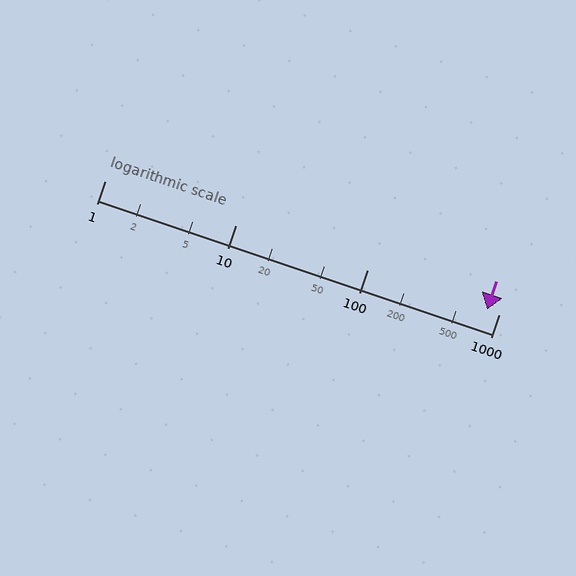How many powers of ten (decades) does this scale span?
The scale spans 3 decades, from 1 to 1000.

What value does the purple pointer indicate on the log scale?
The pointer indicates approximately 810.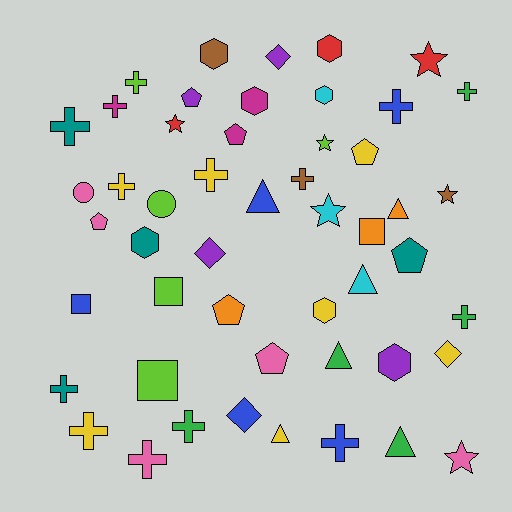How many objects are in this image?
There are 50 objects.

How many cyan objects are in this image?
There are 3 cyan objects.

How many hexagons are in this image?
There are 7 hexagons.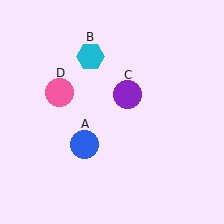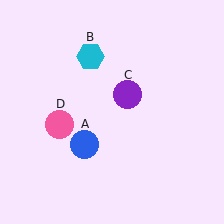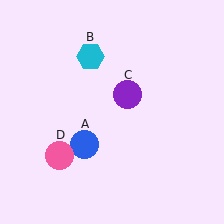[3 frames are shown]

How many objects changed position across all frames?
1 object changed position: pink circle (object D).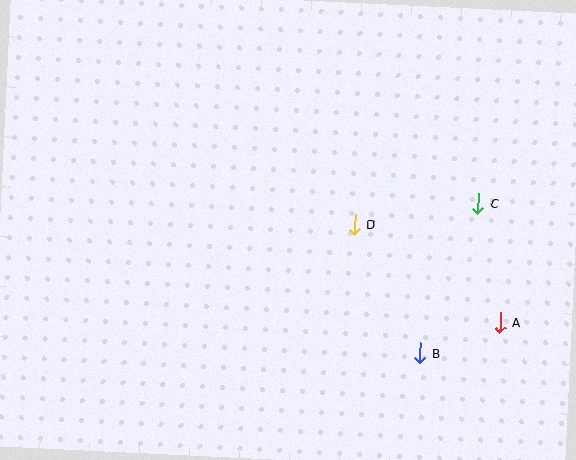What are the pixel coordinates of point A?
Point A is at (500, 323).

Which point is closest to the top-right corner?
Point C is closest to the top-right corner.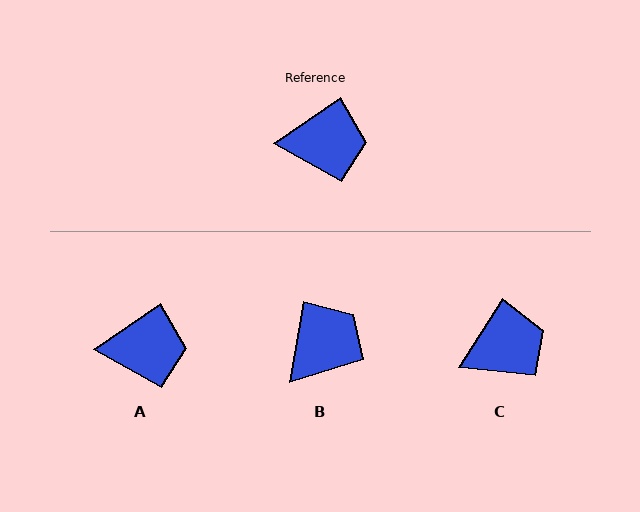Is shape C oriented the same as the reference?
No, it is off by about 23 degrees.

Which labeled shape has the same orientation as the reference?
A.